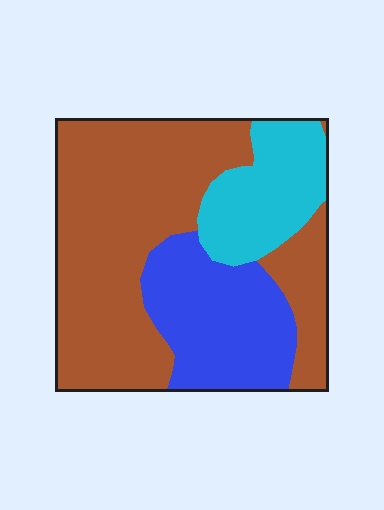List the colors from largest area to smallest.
From largest to smallest: brown, blue, cyan.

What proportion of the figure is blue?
Blue covers about 25% of the figure.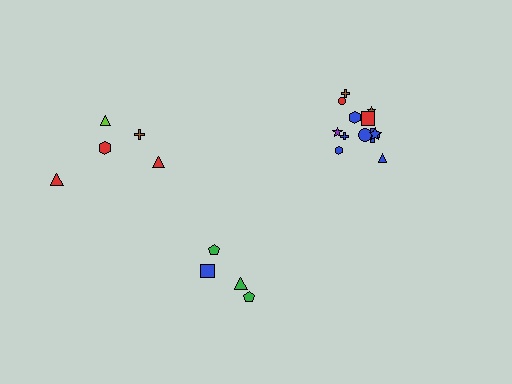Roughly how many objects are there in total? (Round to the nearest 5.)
Roughly 20 objects in total.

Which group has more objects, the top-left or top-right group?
The top-right group.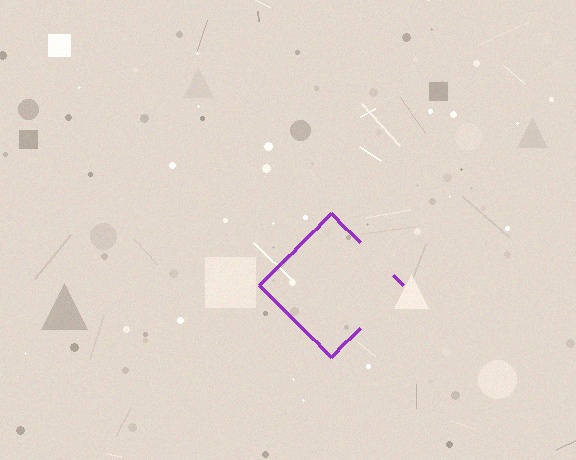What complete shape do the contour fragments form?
The contour fragments form a diamond.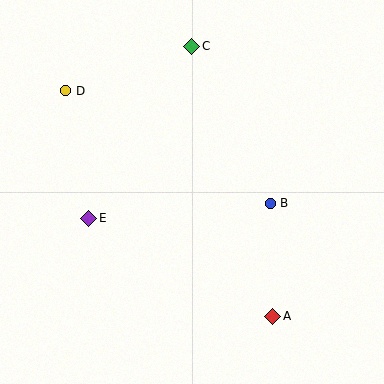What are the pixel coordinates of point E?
Point E is at (89, 218).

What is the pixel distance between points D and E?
The distance between D and E is 130 pixels.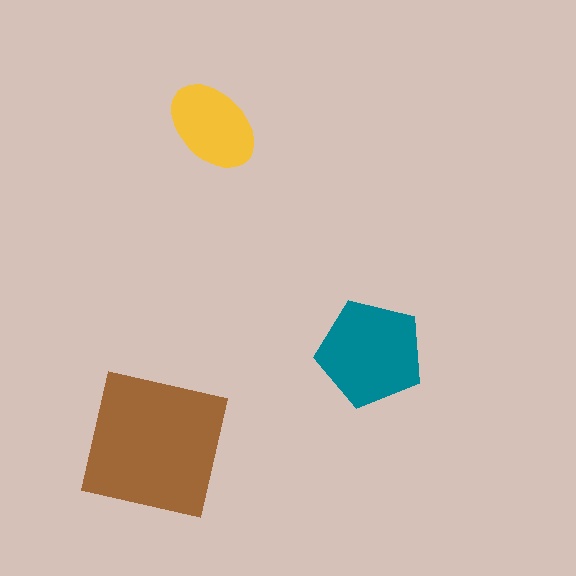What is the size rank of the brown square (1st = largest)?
1st.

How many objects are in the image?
There are 3 objects in the image.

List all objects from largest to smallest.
The brown square, the teal pentagon, the yellow ellipse.